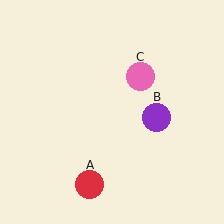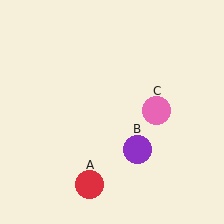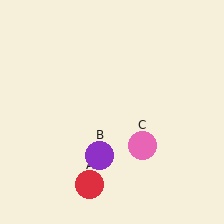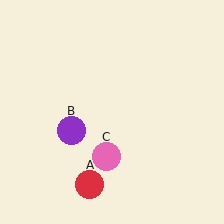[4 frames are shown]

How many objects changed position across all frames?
2 objects changed position: purple circle (object B), pink circle (object C).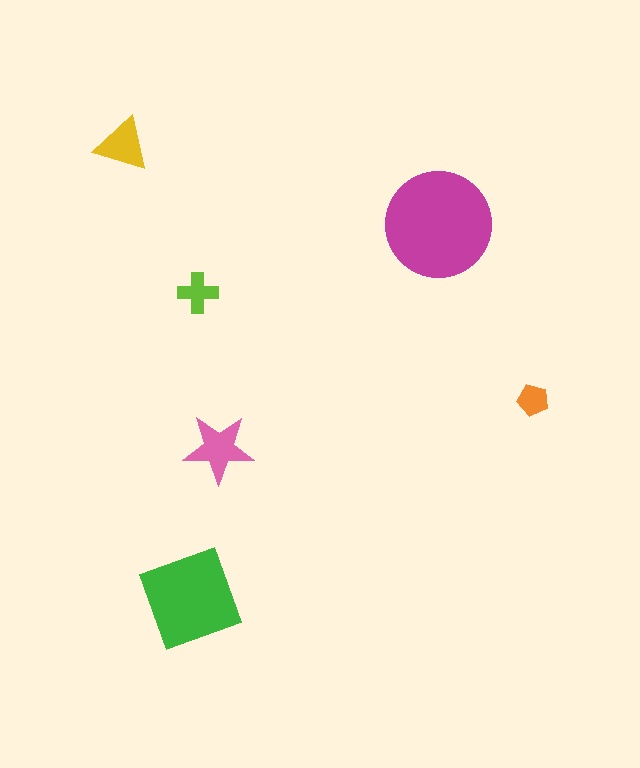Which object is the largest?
The magenta circle.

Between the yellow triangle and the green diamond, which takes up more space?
The green diamond.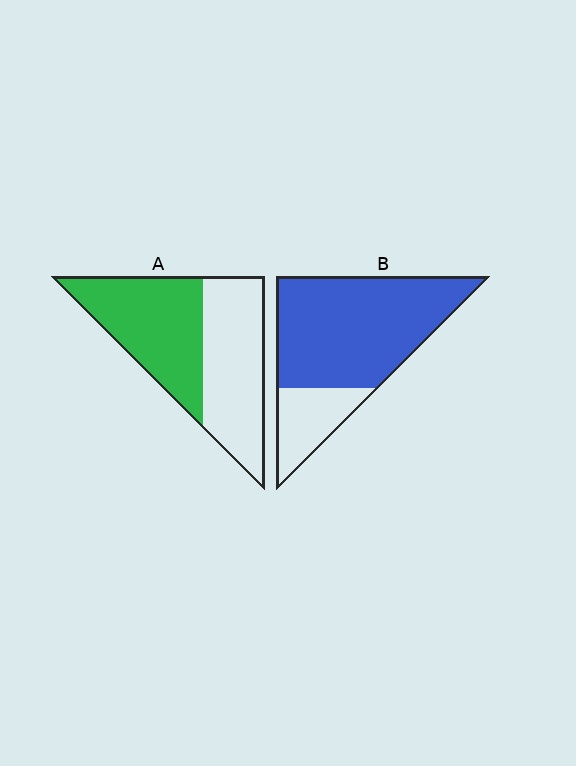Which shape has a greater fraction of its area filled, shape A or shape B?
Shape B.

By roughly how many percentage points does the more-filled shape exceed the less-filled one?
By roughly 25 percentage points (B over A).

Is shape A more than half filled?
Roughly half.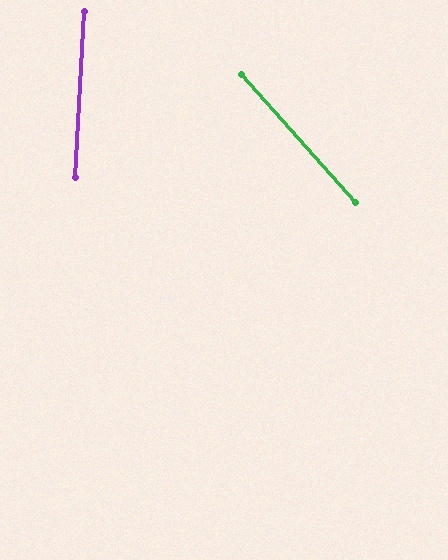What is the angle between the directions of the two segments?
Approximately 45 degrees.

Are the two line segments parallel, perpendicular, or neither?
Neither parallel nor perpendicular — they differ by about 45°.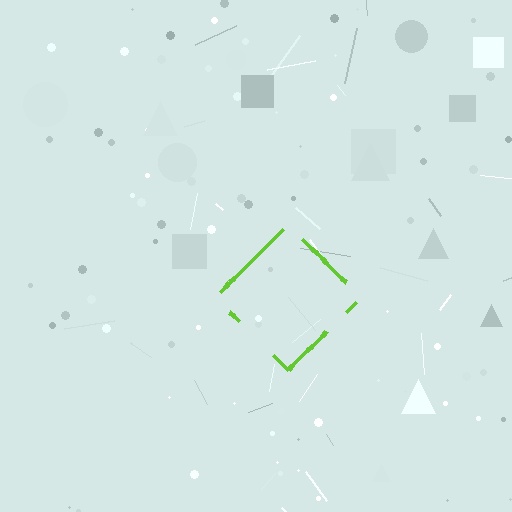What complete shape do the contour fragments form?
The contour fragments form a diamond.